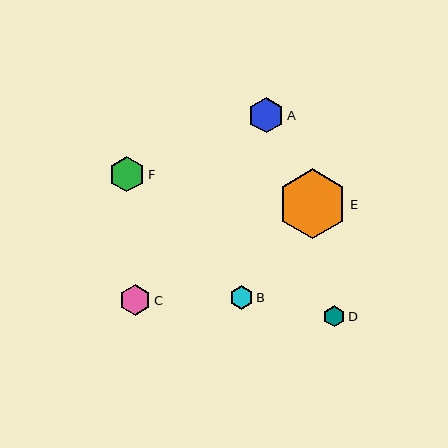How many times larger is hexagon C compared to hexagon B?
Hexagon C is approximately 1.3 times the size of hexagon B.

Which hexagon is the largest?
Hexagon E is the largest with a size of approximately 70 pixels.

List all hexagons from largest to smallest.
From largest to smallest: E, A, F, C, B, D.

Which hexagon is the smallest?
Hexagon D is the smallest with a size of approximately 21 pixels.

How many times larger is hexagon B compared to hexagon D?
Hexagon B is approximately 1.1 times the size of hexagon D.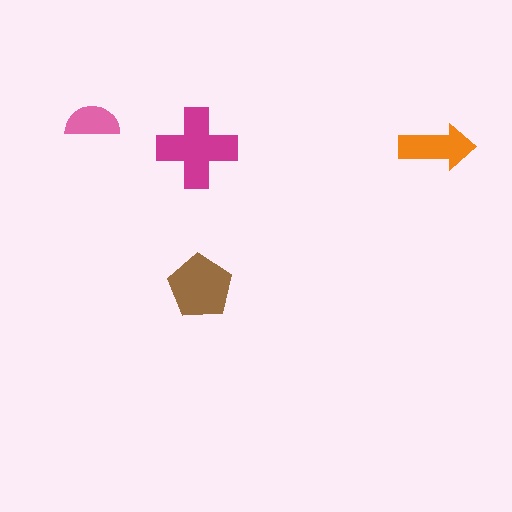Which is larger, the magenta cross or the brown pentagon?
The magenta cross.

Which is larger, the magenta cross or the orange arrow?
The magenta cross.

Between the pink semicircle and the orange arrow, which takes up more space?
The orange arrow.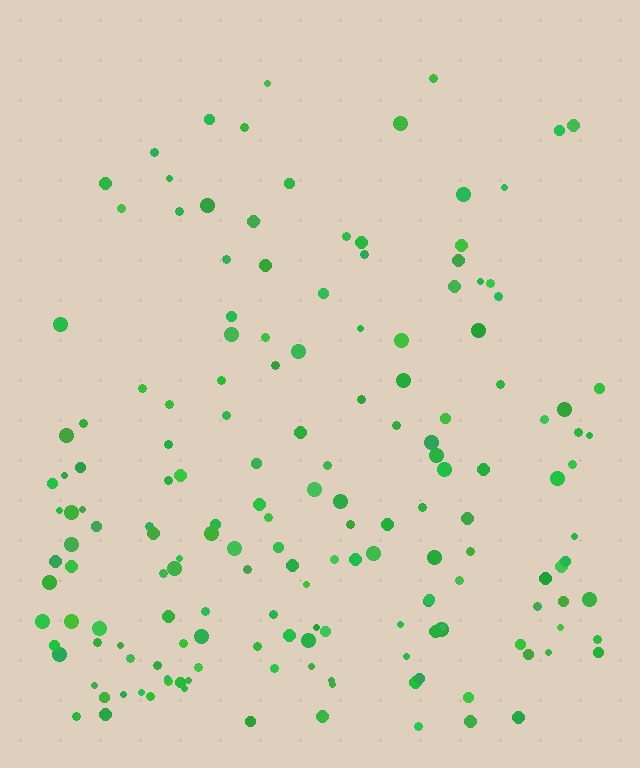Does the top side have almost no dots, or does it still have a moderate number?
Still a moderate number, just noticeably fewer than the bottom.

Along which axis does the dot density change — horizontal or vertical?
Vertical.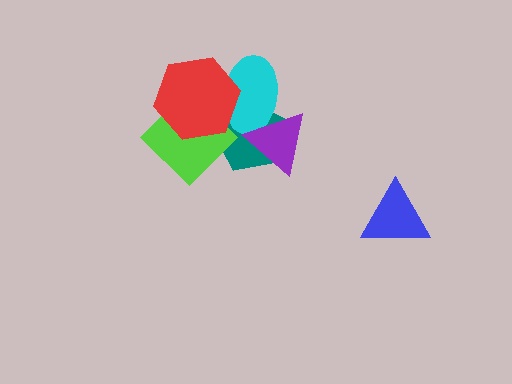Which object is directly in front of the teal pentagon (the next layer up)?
The lime diamond is directly in front of the teal pentagon.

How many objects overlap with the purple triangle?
2 objects overlap with the purple triangle.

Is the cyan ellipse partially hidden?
Yes, it is partially covered by another shape.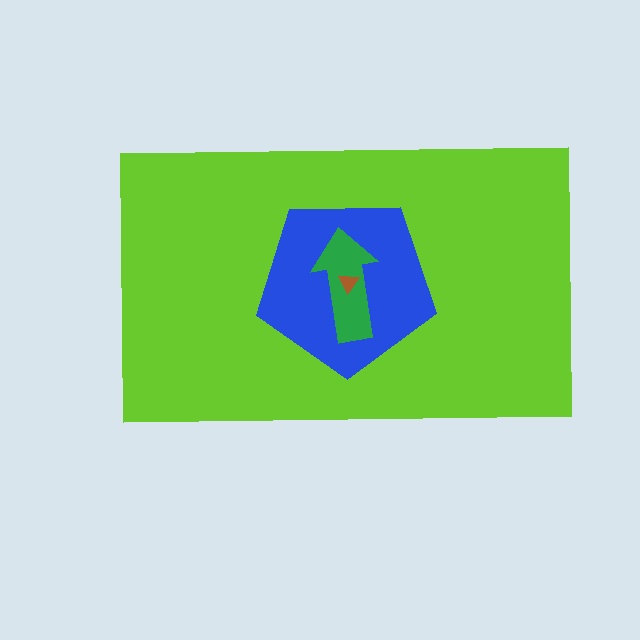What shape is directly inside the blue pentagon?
The green arrow.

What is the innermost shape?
The brown triangle.